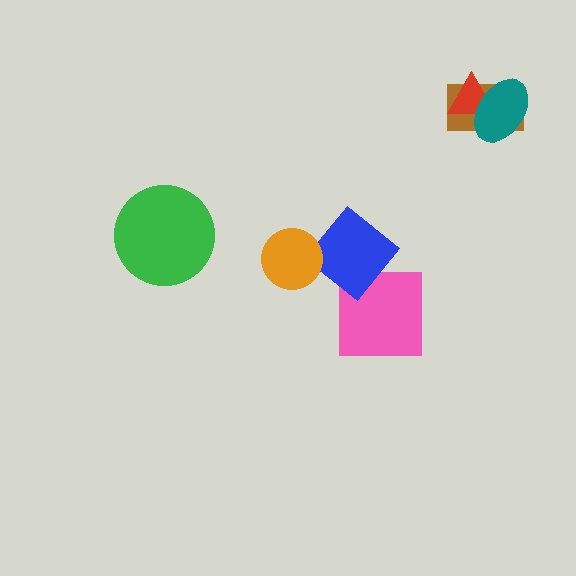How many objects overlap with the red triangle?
2 objects overlap with the red triangle.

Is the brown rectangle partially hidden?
Yes, it is partially covered by another shape.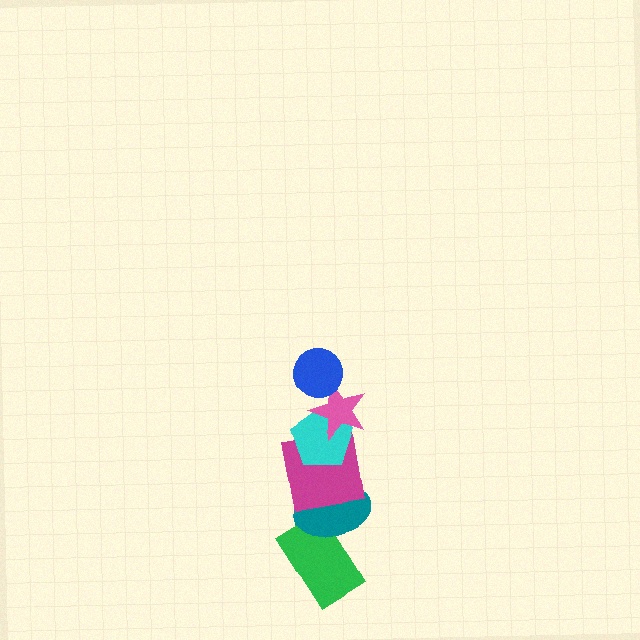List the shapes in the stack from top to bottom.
From top to bottom: the blue circle, the pink star, the cyan pentagon, the magenta square, the teal ellipse, the green rectangle.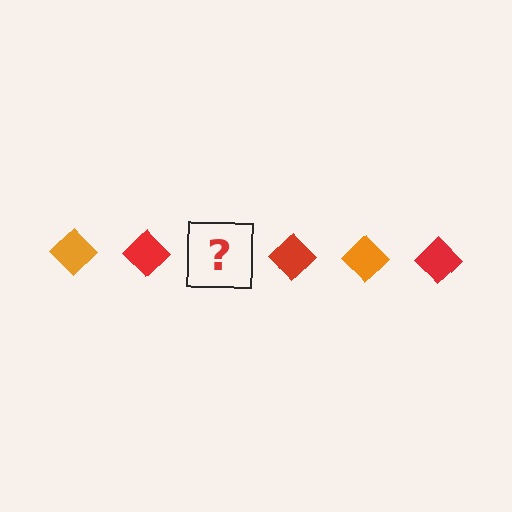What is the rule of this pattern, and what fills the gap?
The rule is that the pattern cycles through orange, red diamonds. The gap should be filled with an orange diamond.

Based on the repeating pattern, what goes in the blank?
The blank should be an orange diamond.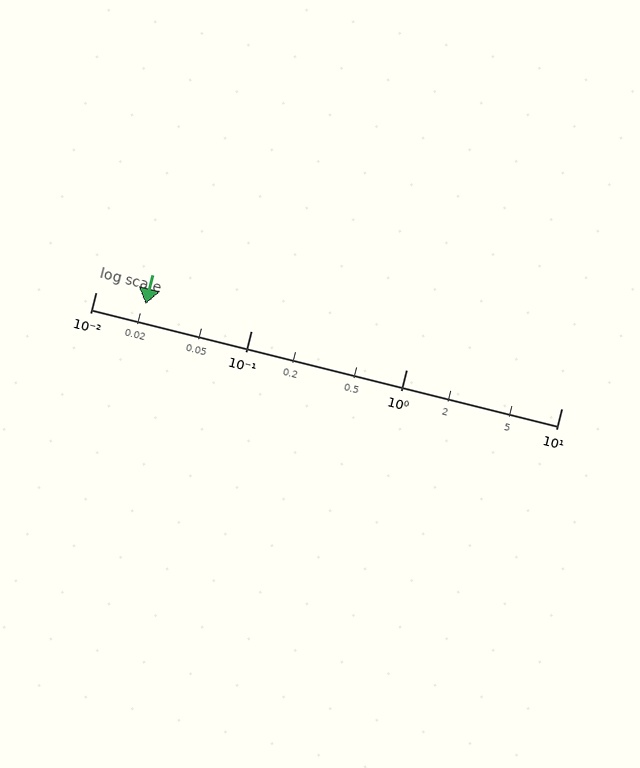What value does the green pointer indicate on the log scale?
The pointer indicates approximately 0.021.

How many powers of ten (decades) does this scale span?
The scale spans 3 decades, from 0.01 to 10.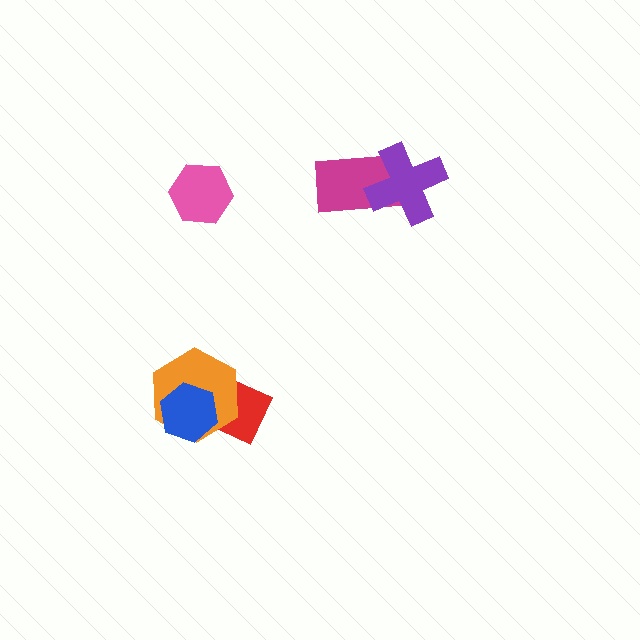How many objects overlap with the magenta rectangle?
1 object overlaps with the magenta rectangle.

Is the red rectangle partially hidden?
Yes, it is partially covered by another shape.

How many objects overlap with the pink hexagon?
0 objects overlap with the pink hexagon.